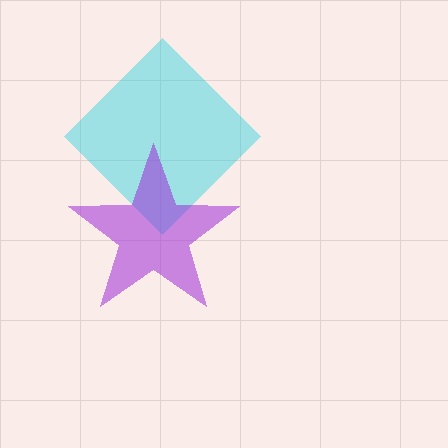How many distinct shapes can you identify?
There are 2 distinct shapes: a cyan diamond, a purple star.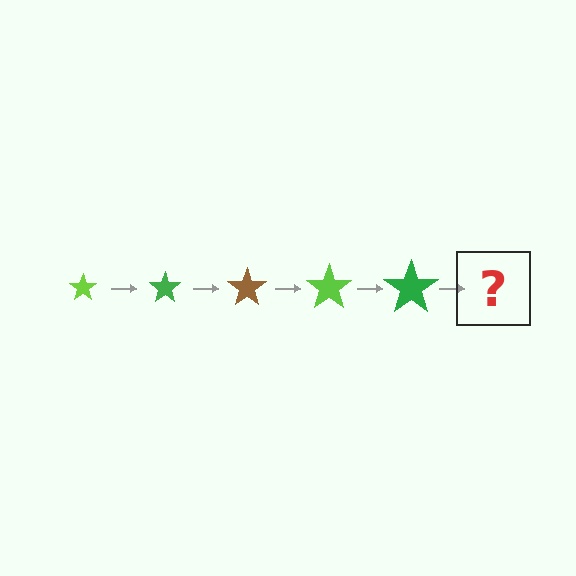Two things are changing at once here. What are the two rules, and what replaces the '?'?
The two rules are that the star grows larger each step and the color cycles through lime, green, and brown. The '?' should be a brown star, larger than the previous one.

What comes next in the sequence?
The next element should be a brown star, larger than the previous one.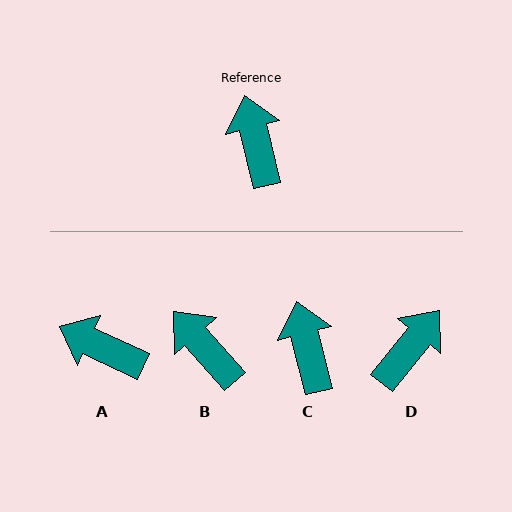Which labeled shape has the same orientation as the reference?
C.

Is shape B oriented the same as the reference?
No, it is off by about 27 degrees.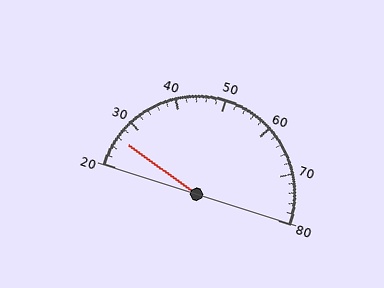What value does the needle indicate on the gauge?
The needle indicates approximately 26.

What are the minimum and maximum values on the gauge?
The gauge ranges from 20 to 80.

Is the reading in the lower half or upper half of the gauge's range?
The reading is in the lower half of the range (20 to 80).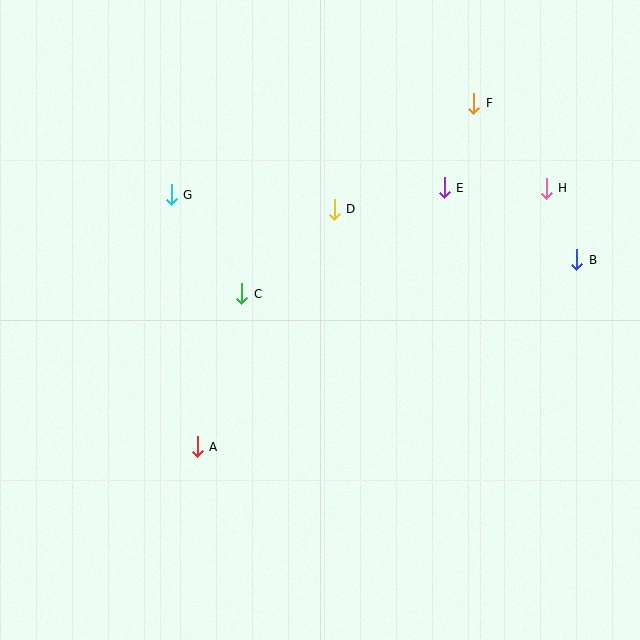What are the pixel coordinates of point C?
Point C is at (242, 294).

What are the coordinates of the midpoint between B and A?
The midpoint between B and A is at (387, 353).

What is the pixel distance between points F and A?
The distance between F and A is 441 pixels.